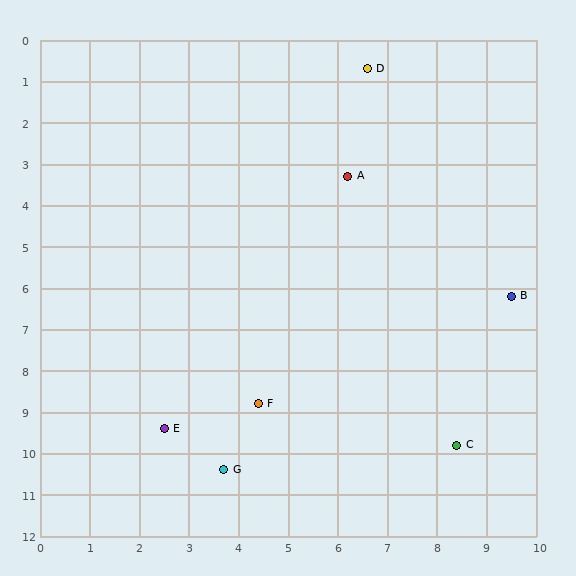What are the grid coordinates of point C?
Point C is at approximately (8.4, 9.8).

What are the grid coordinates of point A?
Point A is at approximately (6.2, 3.3).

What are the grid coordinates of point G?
Point G is at approximately (3.7, 10.4).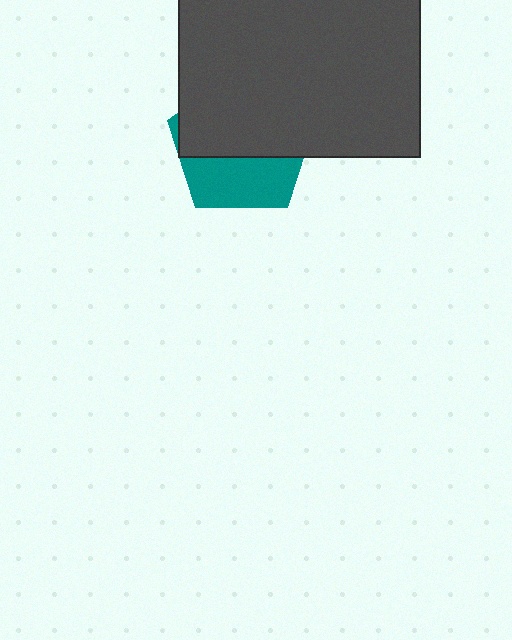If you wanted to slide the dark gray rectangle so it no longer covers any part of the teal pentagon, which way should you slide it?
Slide it up — that is the most direct way to separate the two shapes.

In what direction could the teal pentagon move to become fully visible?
The teal pentagon could move down. That would shift it out from behind the dark gray rectangle entirely.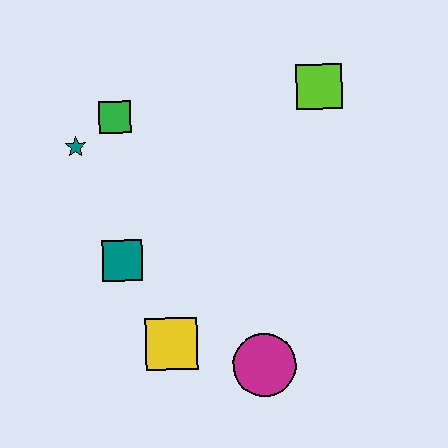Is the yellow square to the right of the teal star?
Yes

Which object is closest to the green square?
The teal star is closest to the green square.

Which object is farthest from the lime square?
The yellow square is farthest from the lime square.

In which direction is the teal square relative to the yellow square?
The teal square is above the yellow square.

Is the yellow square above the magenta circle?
Yes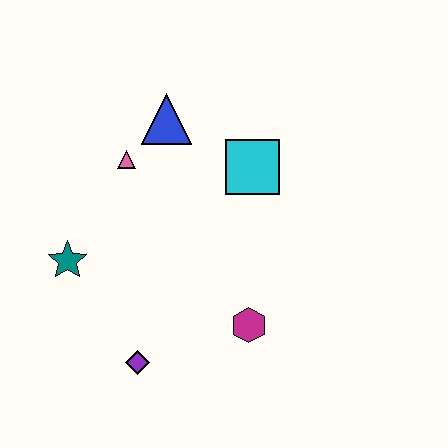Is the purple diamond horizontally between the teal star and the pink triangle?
No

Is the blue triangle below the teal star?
No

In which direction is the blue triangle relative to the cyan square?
The blue triangle is to the left of the cyan square.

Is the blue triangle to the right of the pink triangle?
Yes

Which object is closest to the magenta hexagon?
The purple diamond is closest to the magenta hexagon.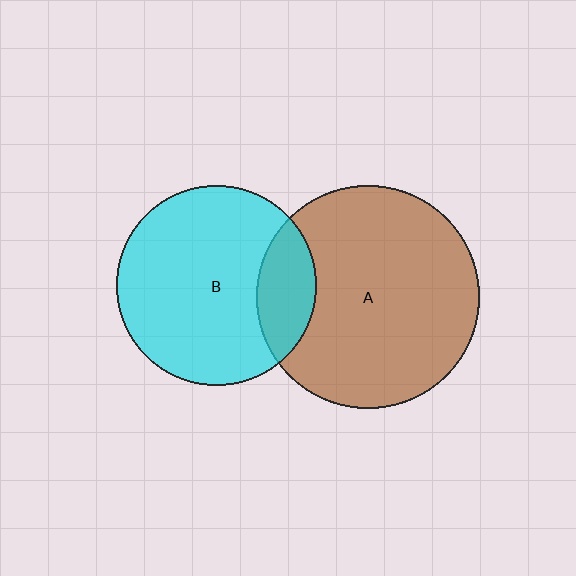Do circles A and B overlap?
Yes.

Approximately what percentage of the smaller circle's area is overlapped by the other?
Approximately 20%.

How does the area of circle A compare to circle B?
Approximately 1.2 times.